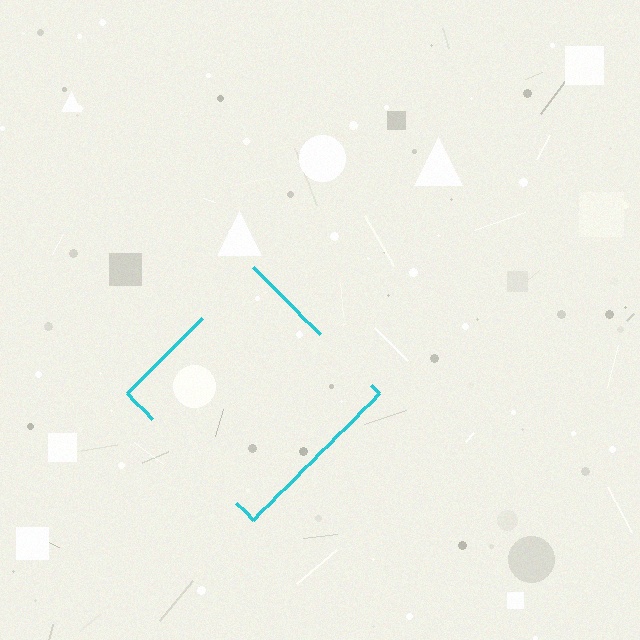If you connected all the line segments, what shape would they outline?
They would outline a diamond.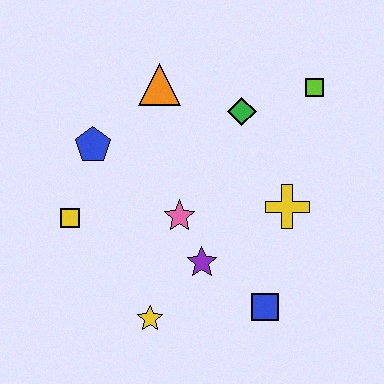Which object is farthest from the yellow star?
The lime square is farthest from the yellow star.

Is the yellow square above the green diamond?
No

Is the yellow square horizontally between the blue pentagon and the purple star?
No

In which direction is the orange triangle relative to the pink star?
The orange triangle is above the pink star.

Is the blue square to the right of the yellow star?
Yes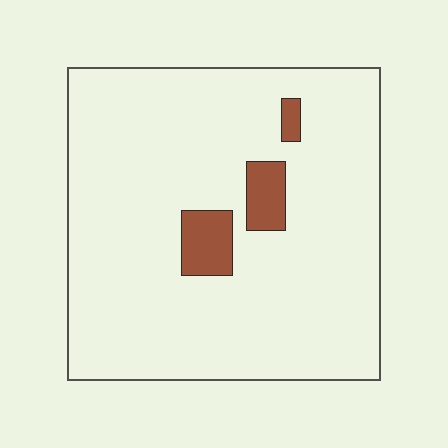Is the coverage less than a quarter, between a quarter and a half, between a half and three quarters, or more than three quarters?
Less than a quarter.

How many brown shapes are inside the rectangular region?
3.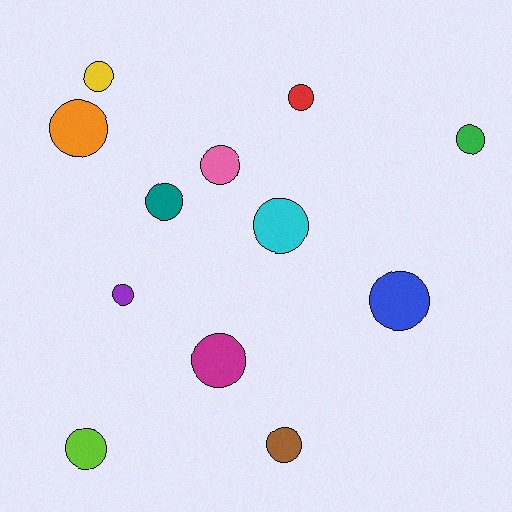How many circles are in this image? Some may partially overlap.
There are 12 circles.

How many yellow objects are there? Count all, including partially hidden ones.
There is 1 yellow object.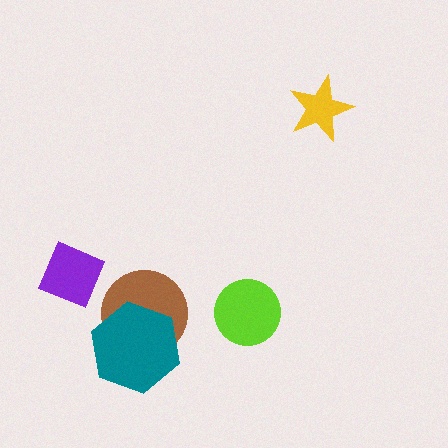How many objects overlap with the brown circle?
1 object overlaps with the brown circle.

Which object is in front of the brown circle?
The teal hexagon is in front of the brown circle.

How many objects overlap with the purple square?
0 objects overlap with the purple square.